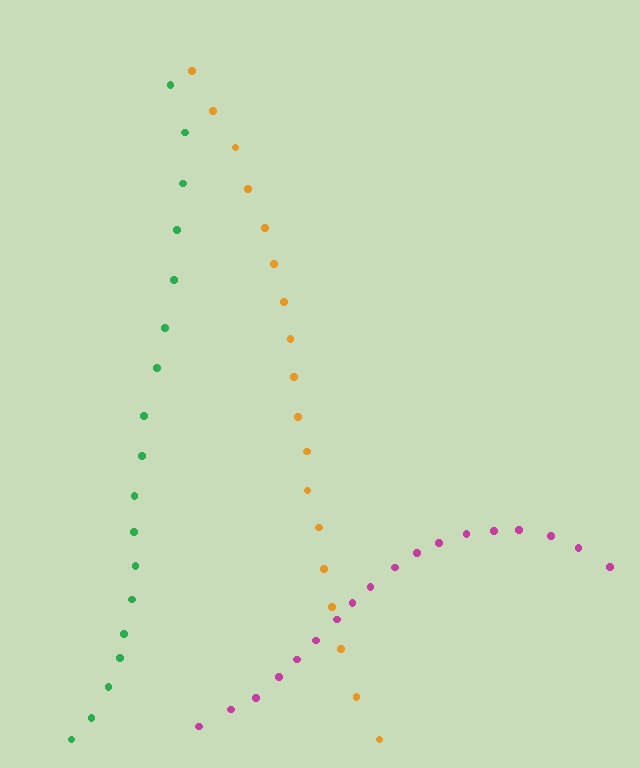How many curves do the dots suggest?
There are 3 distinct paths.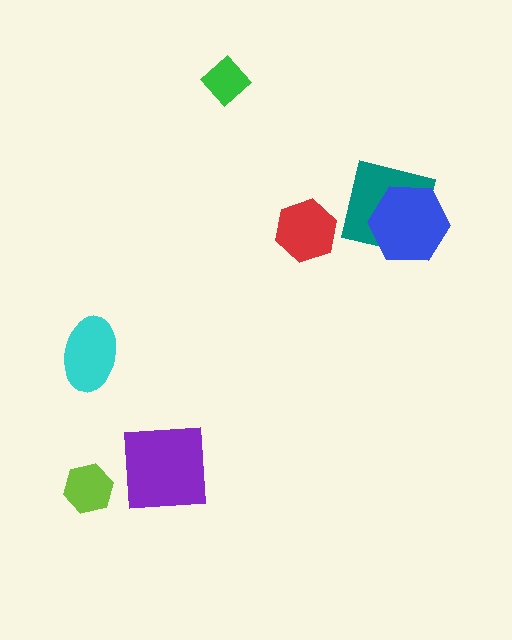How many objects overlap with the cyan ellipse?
0 objects overlap with the cyan ellipse.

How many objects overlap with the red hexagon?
0 objects overlap with the red hexagon.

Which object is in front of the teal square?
The blue hexagon is in front of the teal square.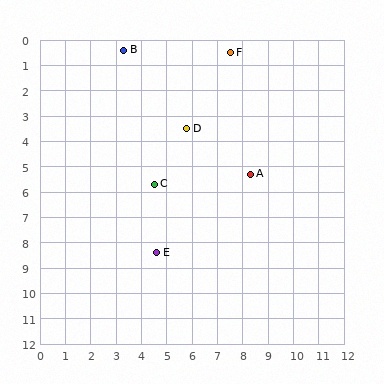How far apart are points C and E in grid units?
Points C and E are about 2.7 grid units apart.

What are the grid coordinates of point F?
Point F is at approximately (7.5, 0.5).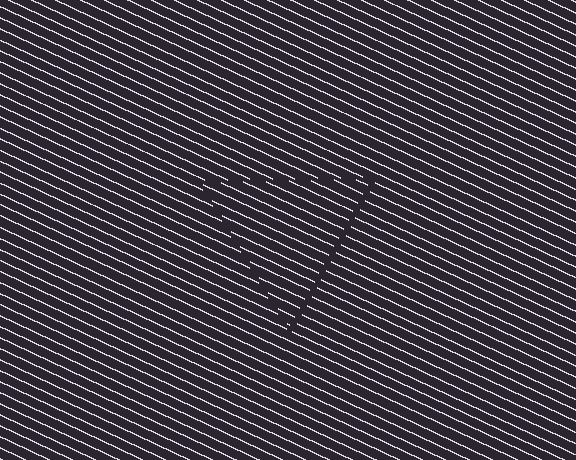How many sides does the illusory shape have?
3 sides — the line-ends trace a triangle.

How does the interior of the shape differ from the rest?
The interior of the shape contains the same grating, shifted by half a period — the contour is defined by the phase discontinuity where line-ends from the inner and outer gratings abut.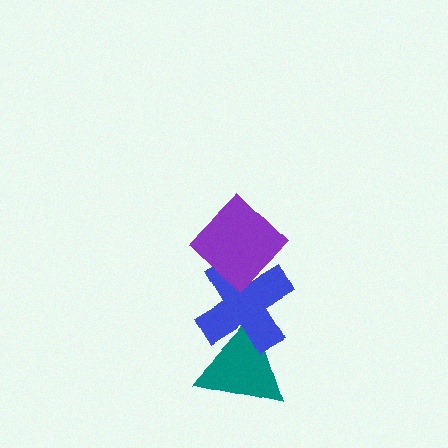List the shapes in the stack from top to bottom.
From top to bottom: the purple diamond, the blue cross, the teal triangle.